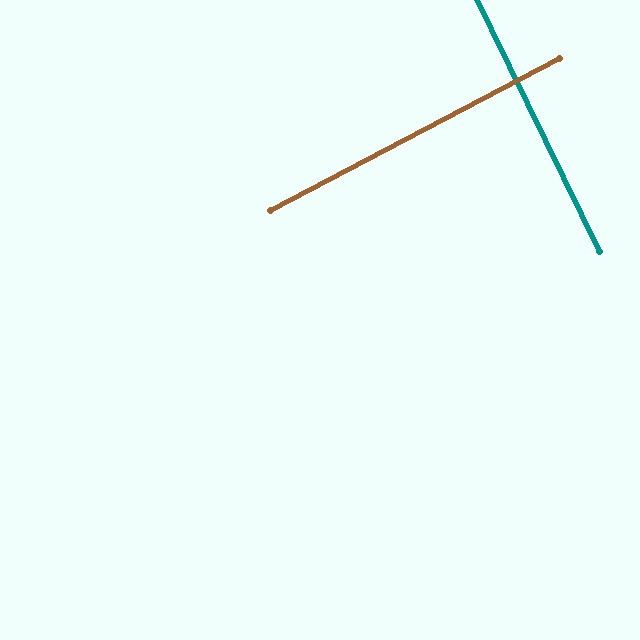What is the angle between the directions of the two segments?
Approximately 88 degrees.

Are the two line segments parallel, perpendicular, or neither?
Perpendicular — they meet at approximately 88°.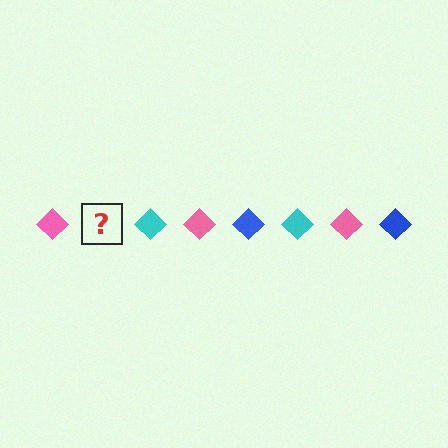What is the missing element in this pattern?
The missing element is a blue diamond.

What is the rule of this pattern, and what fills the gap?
The rule is that the pattern cycles through pink, blue, cyan diamonds. The gap should be filled with a blue diamond.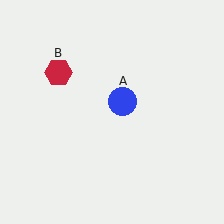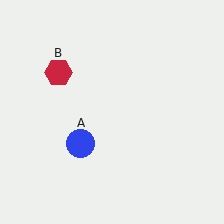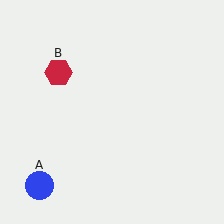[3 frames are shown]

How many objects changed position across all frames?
1 object changed position: blue circle (object A).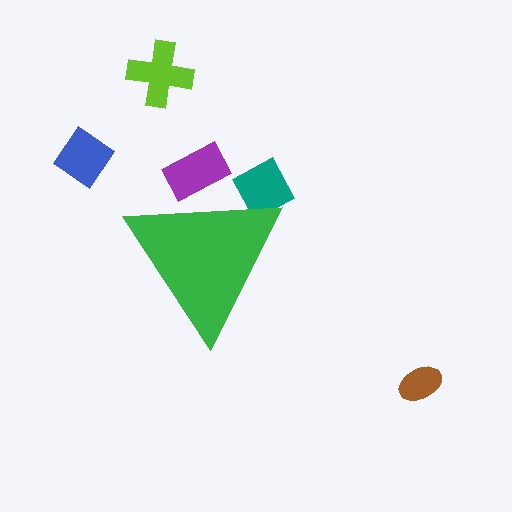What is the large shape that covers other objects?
A green triangle.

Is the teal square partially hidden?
Yes, the teal square is partially hidden behind the green triangle.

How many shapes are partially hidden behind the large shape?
2 shapes are partially hidden.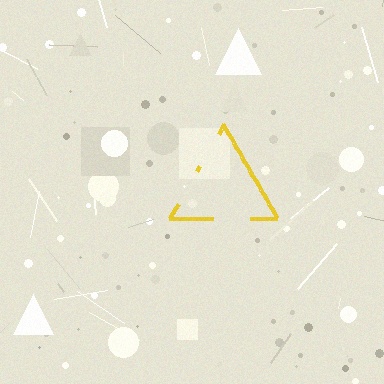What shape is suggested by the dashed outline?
The dashed outline suggests a triangle.